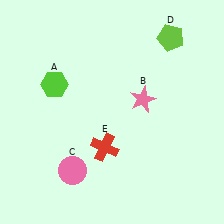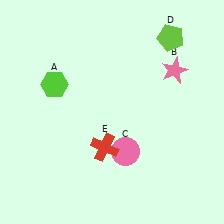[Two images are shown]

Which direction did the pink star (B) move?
The pink star (B) moved right.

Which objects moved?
The objects that moved are: the pink star (B), the pink circle (C).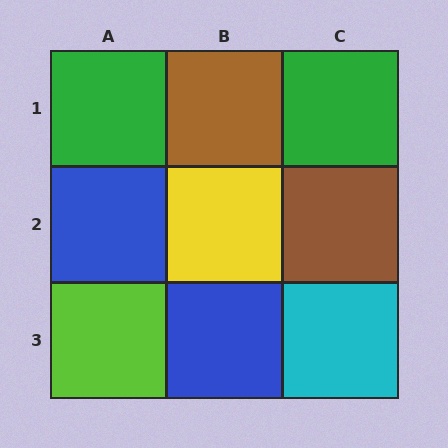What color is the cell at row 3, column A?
Lime.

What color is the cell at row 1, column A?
Green.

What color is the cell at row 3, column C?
Cyan.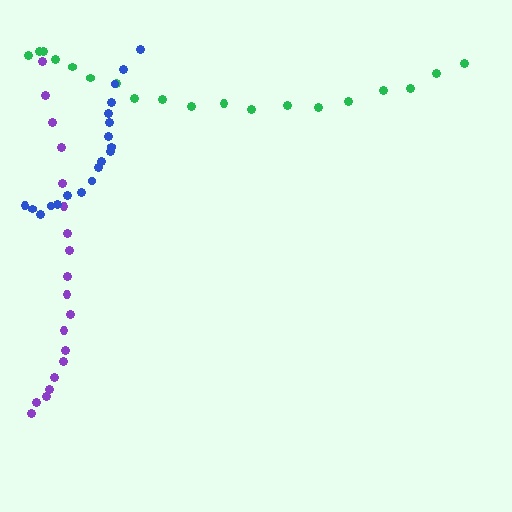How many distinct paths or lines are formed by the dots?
There are 3 distinct paths.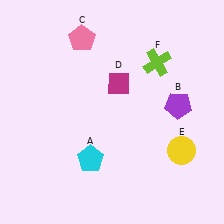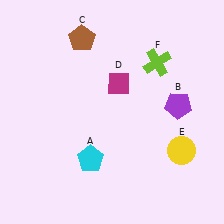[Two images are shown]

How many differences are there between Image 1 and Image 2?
There is 1 difference between the two images.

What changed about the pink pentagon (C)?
In Image 1, C is pink. In Image 2, it changed to brown.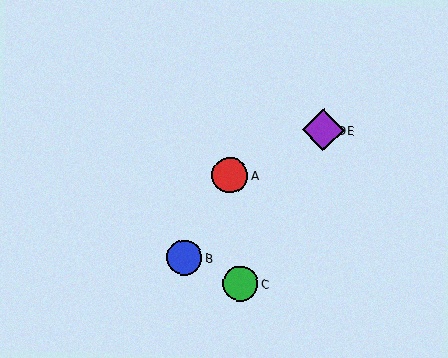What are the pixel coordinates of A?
Object A is at (230, 175).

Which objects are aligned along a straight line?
Objects A, D, E are aligned along a straight line.